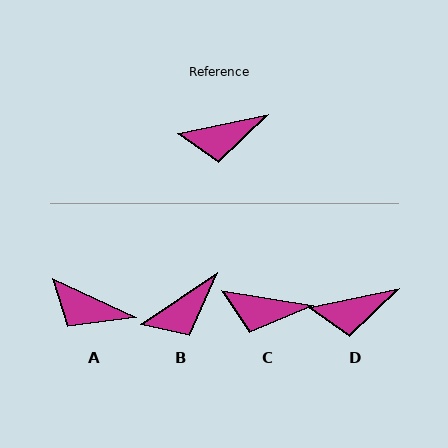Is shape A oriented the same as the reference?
No, it is off by about 37 degrees.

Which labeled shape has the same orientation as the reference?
D.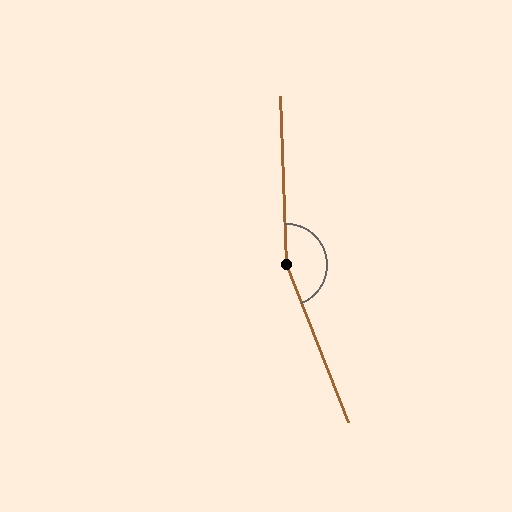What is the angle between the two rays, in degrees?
Approximately 160 degrees.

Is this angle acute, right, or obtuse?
It is obtuse.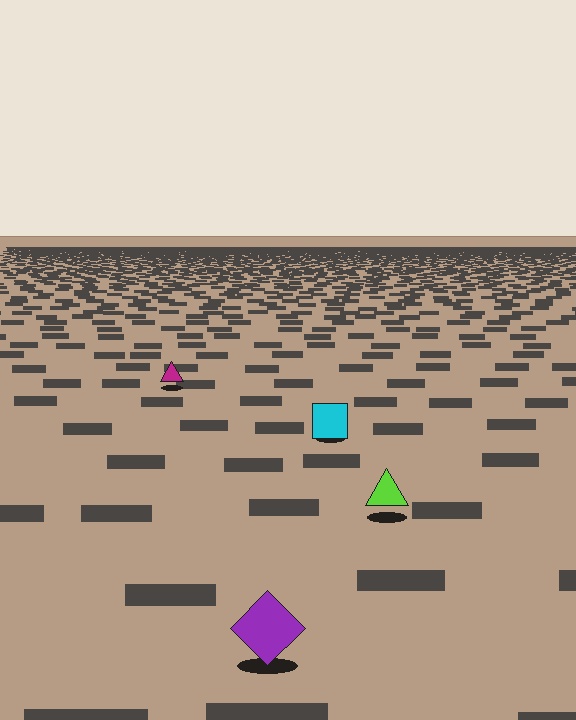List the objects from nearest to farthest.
From nearest to farthest: the purple diamond, the lime triangle, the cyan square, the magenta triangle.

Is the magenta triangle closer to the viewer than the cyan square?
No. The cyan square is closer — you can tell from the texture gradient: the ground texture is coarser near it.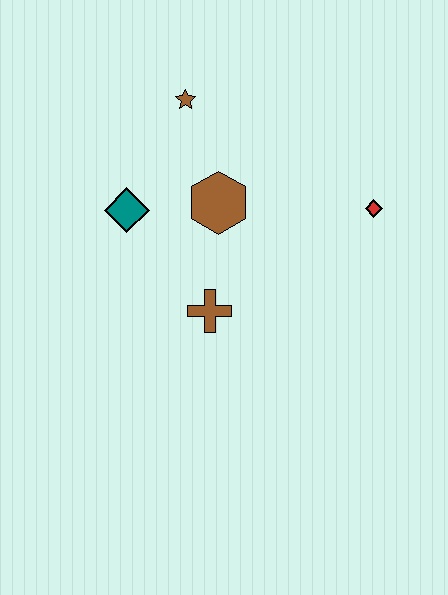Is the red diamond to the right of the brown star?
Yes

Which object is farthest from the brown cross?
The brown star is farthest from the brown cross.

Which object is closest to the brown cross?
The brown hexagon is closest to the brown cross.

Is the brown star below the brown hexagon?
No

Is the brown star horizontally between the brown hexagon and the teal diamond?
Yes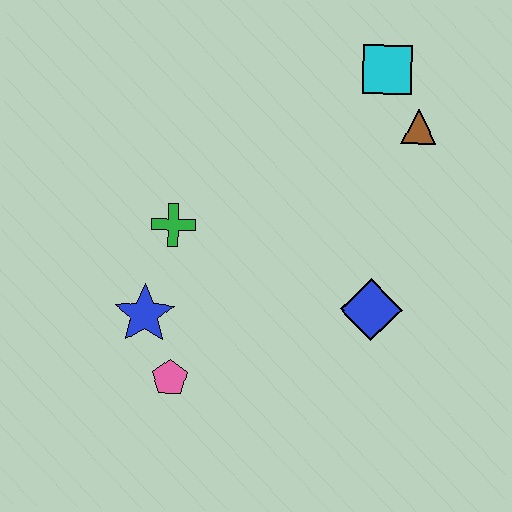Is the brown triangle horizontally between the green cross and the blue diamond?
No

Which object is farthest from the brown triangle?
The pink pentagon is farthest from the brown triangle.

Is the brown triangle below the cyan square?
Yes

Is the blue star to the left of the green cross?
Yes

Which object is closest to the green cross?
The blue star is closest to the green cross.